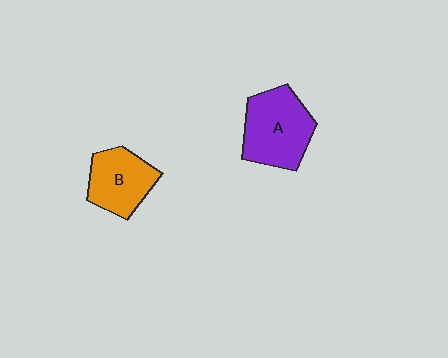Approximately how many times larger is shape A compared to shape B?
Approximately 1.3 times.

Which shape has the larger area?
Shape A (purple).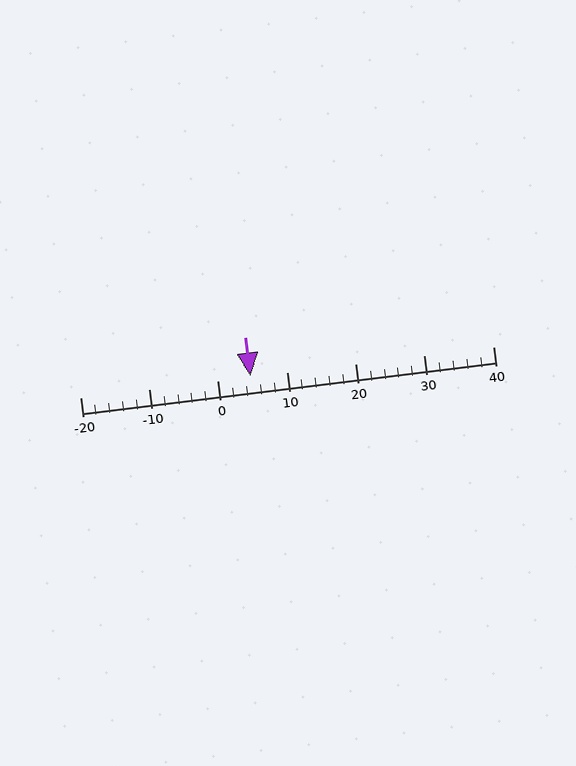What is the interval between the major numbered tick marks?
The major tick marks are spaced 10 units apart.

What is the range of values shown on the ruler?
The ruler shows values from -20 to 40.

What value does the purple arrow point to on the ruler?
The purple arrow points to approximately 5.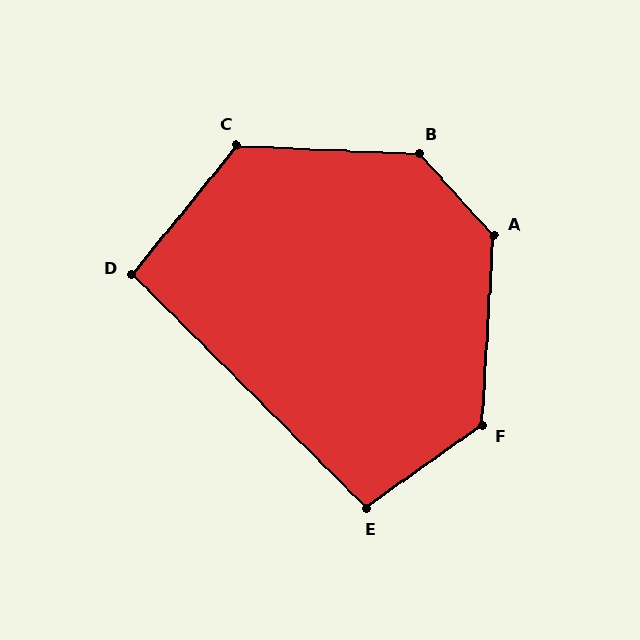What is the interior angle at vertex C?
Approximately 126 degrees (obtuse).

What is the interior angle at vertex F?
Approximately 129 degrees (obtuse).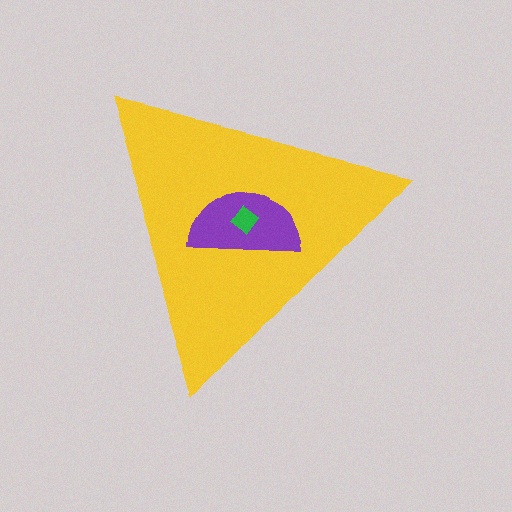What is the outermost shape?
The yellow triangle.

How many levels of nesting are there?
3.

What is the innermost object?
The green diamond.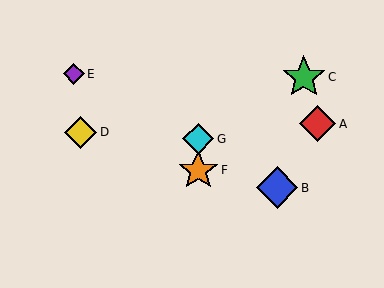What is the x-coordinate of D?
Object D is at x≈81.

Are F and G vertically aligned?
Yes, both are at x≈198.